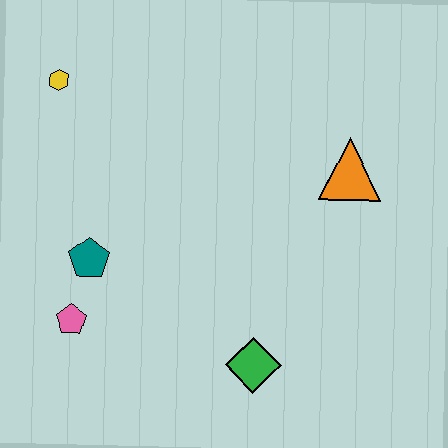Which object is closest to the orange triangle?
The green diamond is closest to the orange triangle.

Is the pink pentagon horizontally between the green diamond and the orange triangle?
No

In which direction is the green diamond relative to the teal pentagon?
The green diamond is to the right of the teal pentagon.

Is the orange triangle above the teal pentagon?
Yes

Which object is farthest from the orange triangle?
The pink pentagon is farthest from the orange triangle.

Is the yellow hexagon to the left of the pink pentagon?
Yes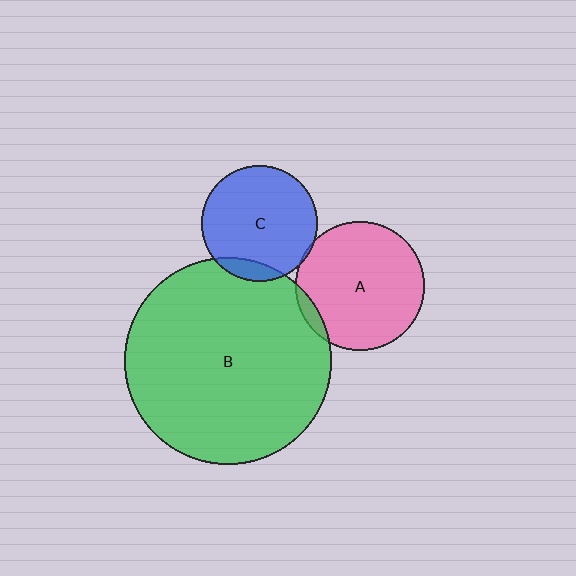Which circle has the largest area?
Circle B (green).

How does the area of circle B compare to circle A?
Approximately 2.6 times.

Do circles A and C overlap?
Yes.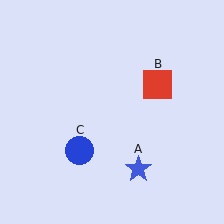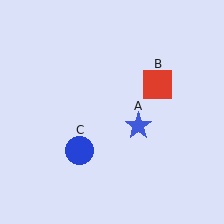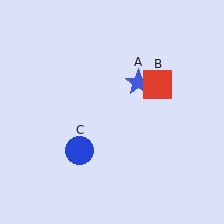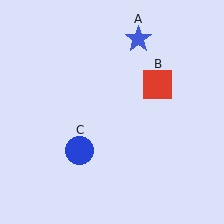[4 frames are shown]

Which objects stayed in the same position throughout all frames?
Red square (object B) and blue circle (object C) remained stationary.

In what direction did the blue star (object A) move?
The blue star (object A) moved up.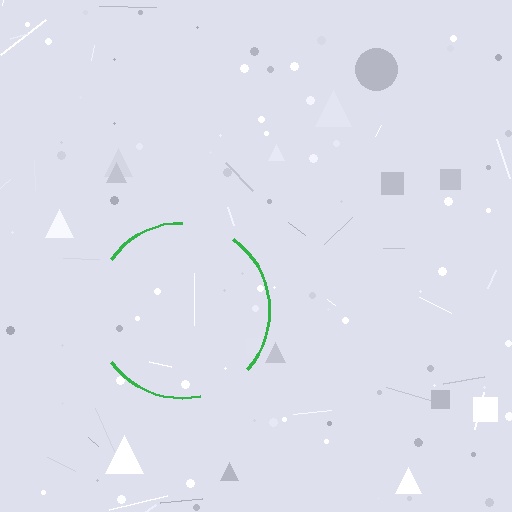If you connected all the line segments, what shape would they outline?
They would outline a circle.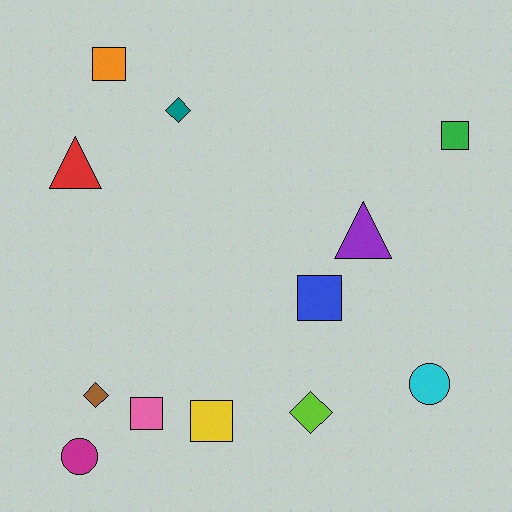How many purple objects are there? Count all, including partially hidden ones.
There is 1 purple object.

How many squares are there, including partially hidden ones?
There are 5 squares.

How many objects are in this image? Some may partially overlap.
There are 12 objects.